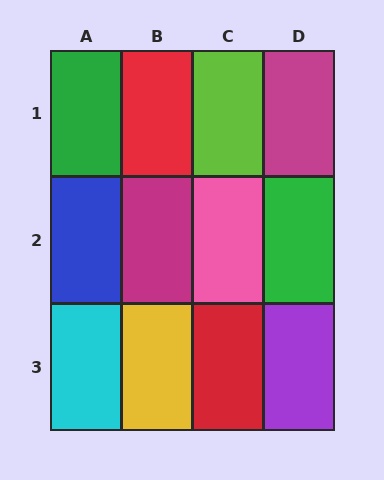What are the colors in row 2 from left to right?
Blue, magenta, pink, green.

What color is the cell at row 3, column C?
Red.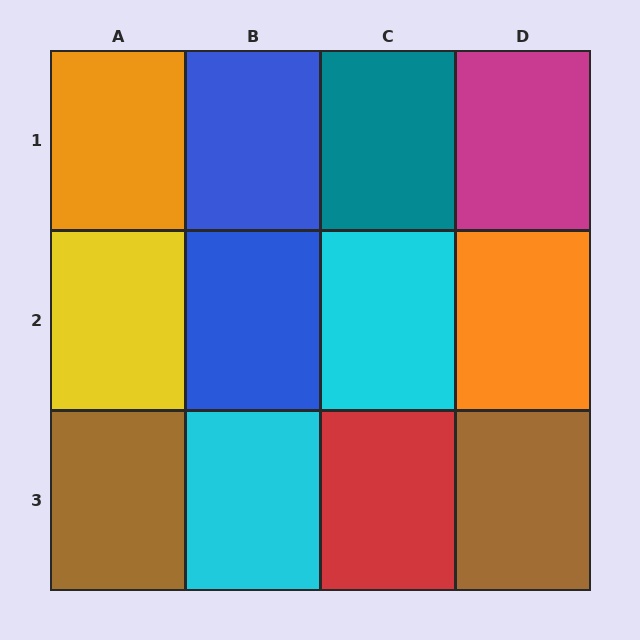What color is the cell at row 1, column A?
Orange.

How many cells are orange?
2 cells are orange.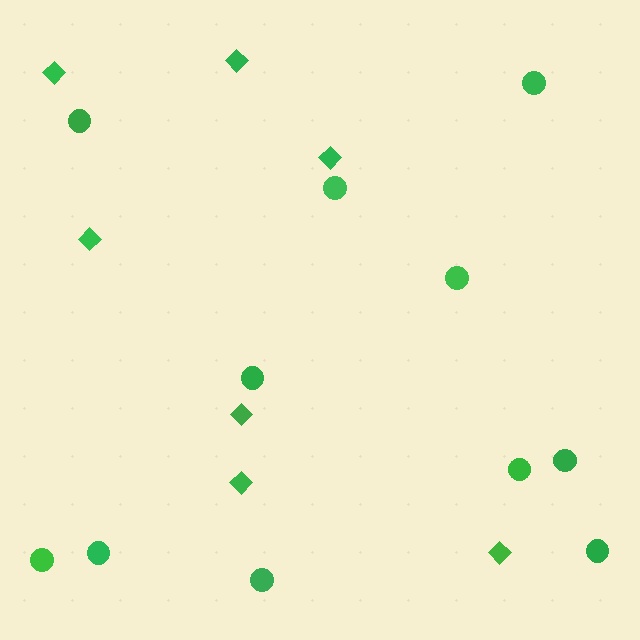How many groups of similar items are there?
There are 2 groups: one group of diamonds (7) and one group of circles (11).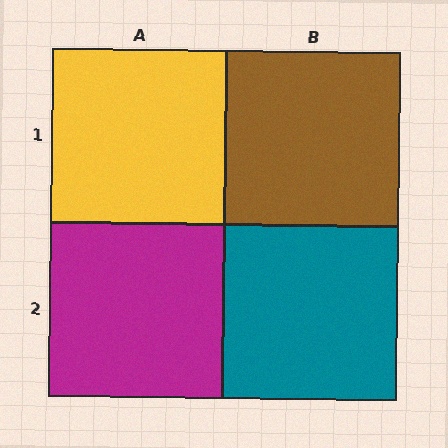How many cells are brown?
1 cell is brown.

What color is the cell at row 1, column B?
Brown.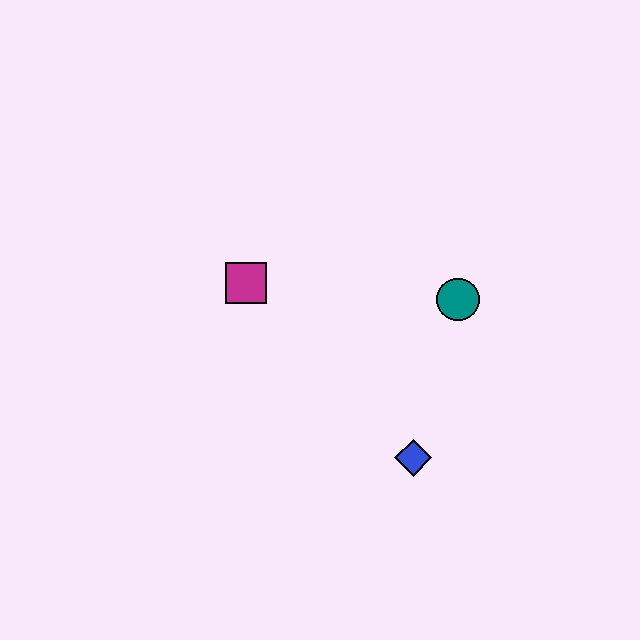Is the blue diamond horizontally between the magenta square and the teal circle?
Yes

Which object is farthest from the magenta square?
The blue diamond is farthest from the magenta square.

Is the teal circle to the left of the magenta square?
No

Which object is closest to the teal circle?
The blue diamond is closest to the teal circle.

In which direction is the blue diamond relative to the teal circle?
The blue diamond is below the teal circle.